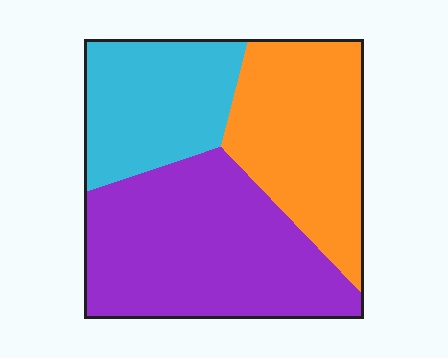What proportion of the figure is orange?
Orange takes up about one third (1/3) of the figure.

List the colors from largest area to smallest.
From largest to smallest: purple, orange, cyan.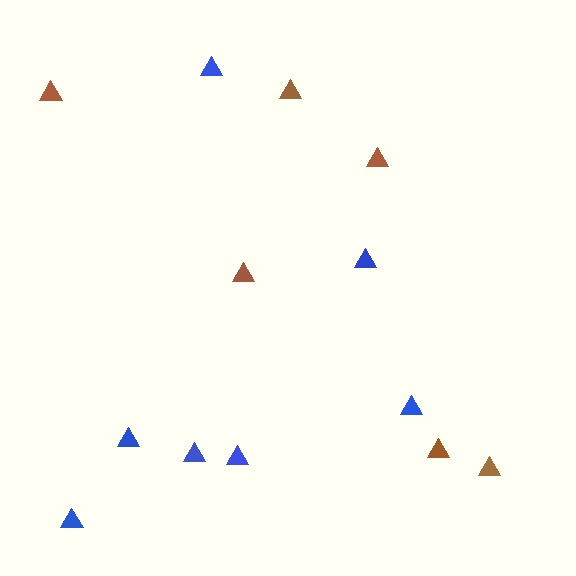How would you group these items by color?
There are 2 groups: one group of blue triangles (7) and one group of brown triangles (6).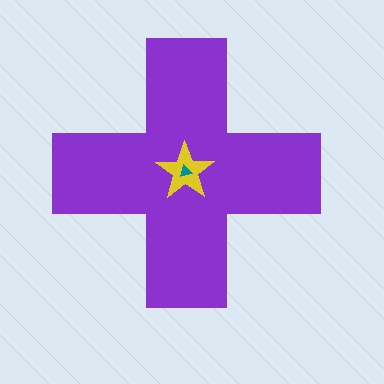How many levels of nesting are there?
3.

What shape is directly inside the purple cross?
The yellow star.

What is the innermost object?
The teal triangle.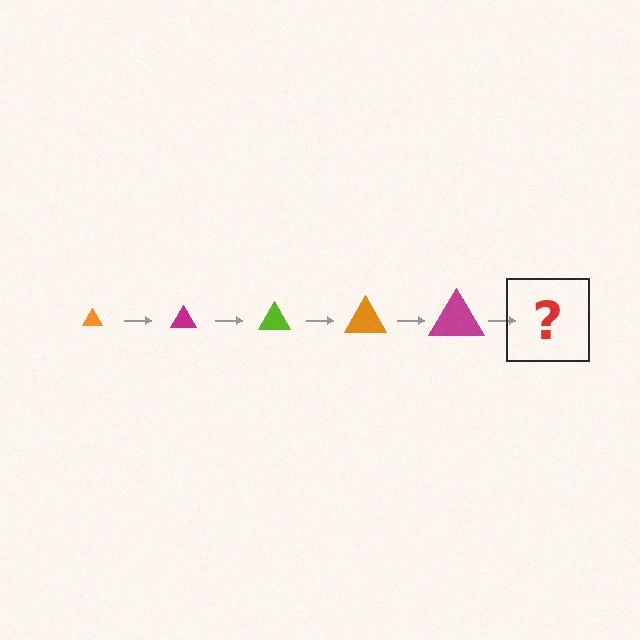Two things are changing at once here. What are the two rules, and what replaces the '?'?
The two rules are that the triangle grows larger each step and the color cycles through orange, magenta, and lime. The '?' should be a lime triangle, larger than the previous one.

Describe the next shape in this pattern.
It should be a lime triangle, larger than the previous one.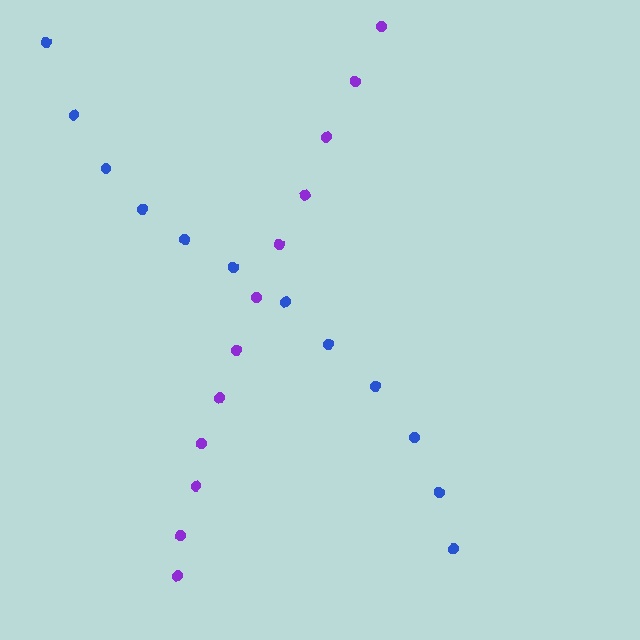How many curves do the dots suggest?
There are 2 distinct paths.